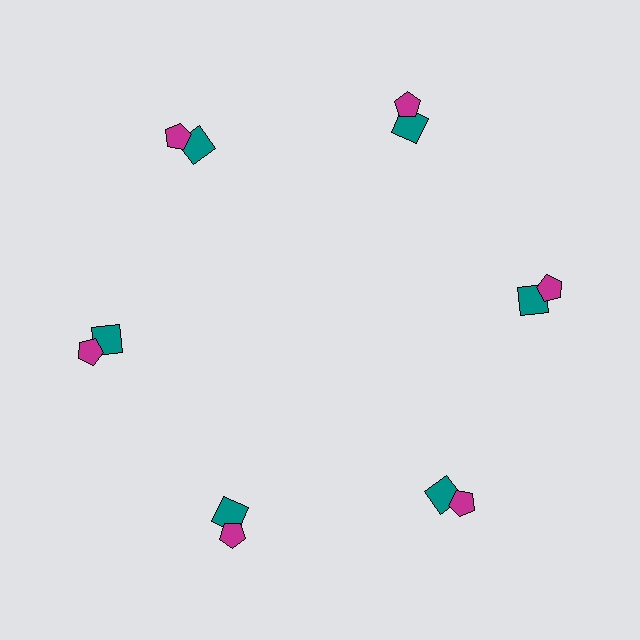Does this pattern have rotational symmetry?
Yes, this pattern has 6-fold rotational symmetry. It looks the same after rotating 60 degrees around the center.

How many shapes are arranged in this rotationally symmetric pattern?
There are 12 shapes, arranged in 6 groups of 2.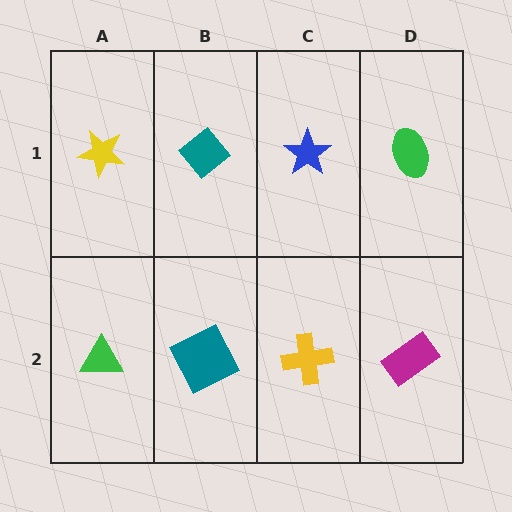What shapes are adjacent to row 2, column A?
A yellow star (row 1, column A), a teal square (row 2, column B).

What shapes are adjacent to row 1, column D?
A magenta rectangle (row 2, column D), a blue star (row 1, column C).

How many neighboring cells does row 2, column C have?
3.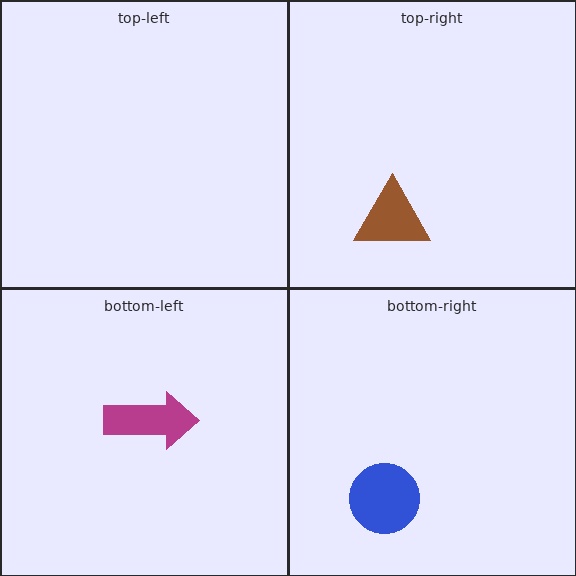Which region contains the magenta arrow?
The bottom-left region.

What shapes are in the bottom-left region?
The magenta arrow.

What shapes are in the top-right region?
The brown triangle.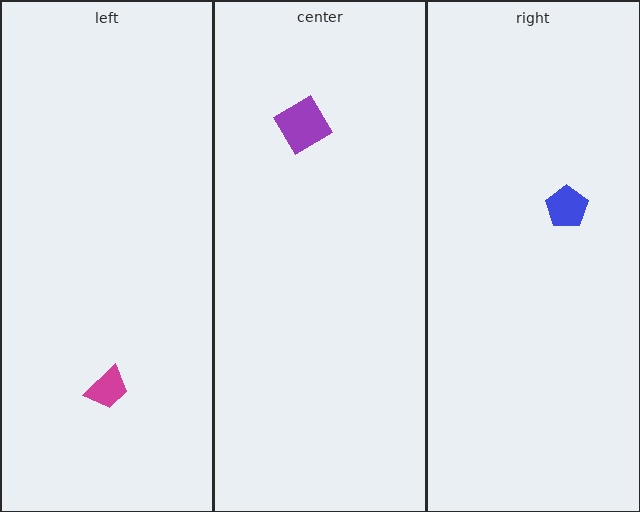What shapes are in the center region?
The purple diamond.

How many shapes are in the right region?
1.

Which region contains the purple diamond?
The center region.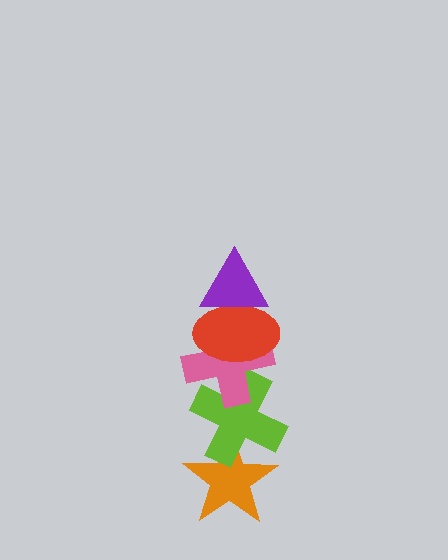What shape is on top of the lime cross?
The pink cross is on top of the lime cross.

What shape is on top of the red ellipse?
The purple triangle is on top of the red ellipse.